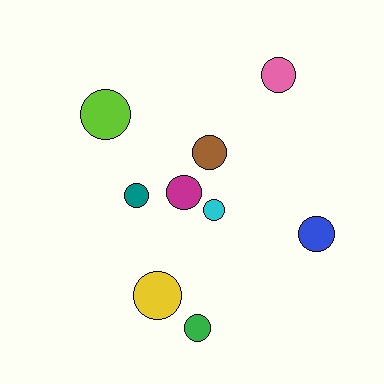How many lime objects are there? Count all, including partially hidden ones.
There is 1 lime object.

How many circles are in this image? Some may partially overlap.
There are 9 circles.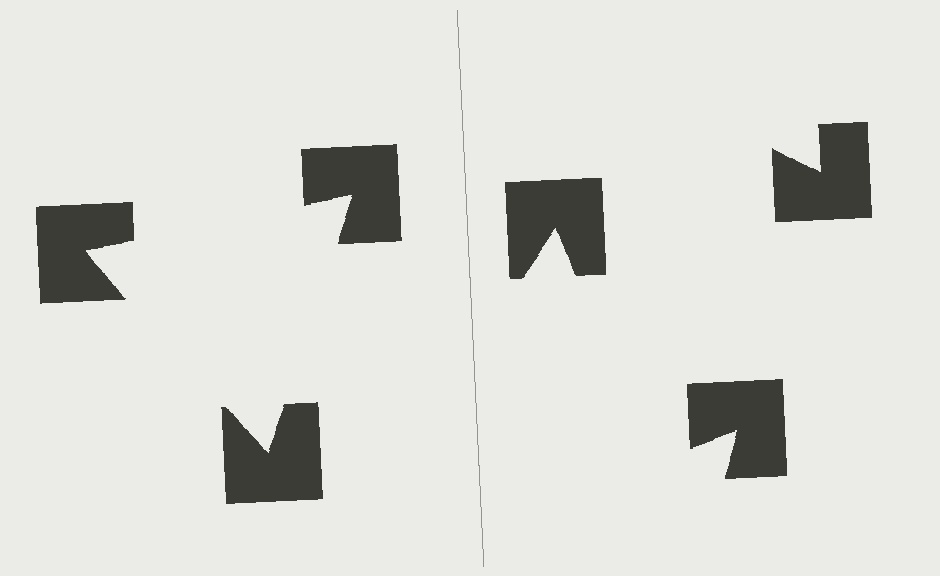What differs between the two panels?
The notched squares are positioned identically on both sides; only the wedge orientations differ. On the left they align to a triangle; on the right they are misaligned.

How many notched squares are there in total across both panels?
6 — 3 on each side.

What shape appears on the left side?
An illusory triangle.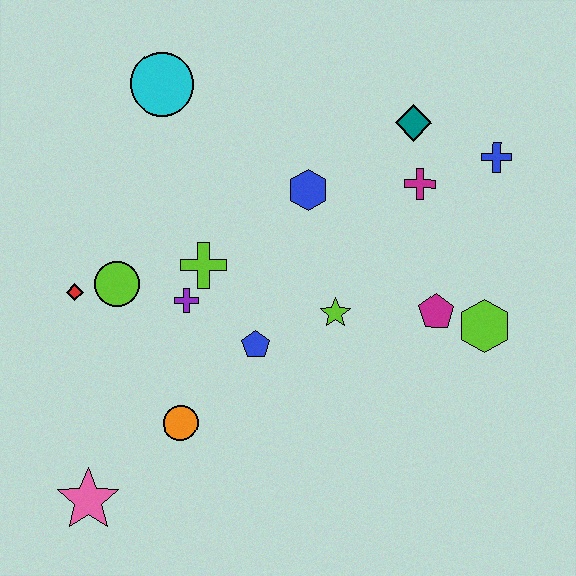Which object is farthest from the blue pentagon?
The blue cross is farthest from the blue pentagon.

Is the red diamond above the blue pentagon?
Yes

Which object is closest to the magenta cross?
The teal diamond is closest to the magenta cross.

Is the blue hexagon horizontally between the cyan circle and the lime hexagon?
Yes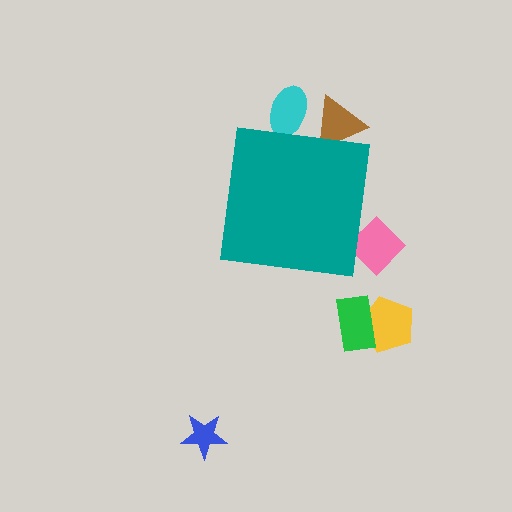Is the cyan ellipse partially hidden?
Yes, the cyan ellipse is partially hidden behind the teal square.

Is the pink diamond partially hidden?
Yes, the pink diamond is partially hidden behind the teal square.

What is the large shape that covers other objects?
A teal square.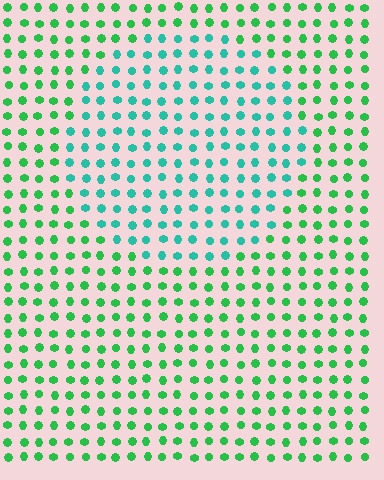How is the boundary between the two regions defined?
The boundary is defined purely by a slight shift in hue (about 37 degrees). Spacing, size, and orientation are identical on both sides.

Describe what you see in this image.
The image is filled with small green elements in a uniform arrangement. A circle-shaped region is visible where the elements are tinted to a slightly different hue, forming a subtle color boundary.